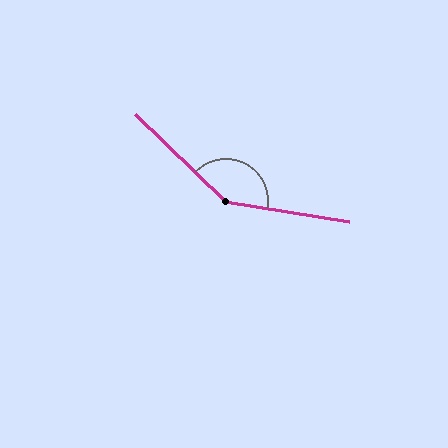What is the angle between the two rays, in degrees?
Approximately 145 degrees.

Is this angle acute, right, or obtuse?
It is obtuse.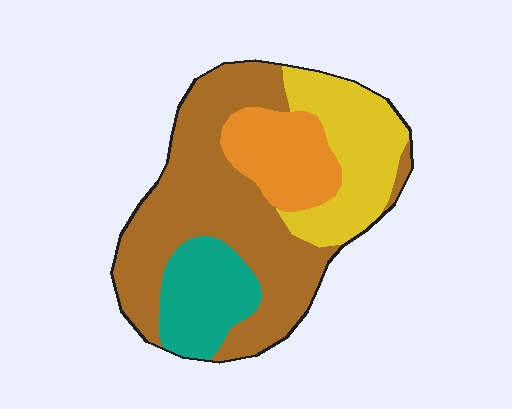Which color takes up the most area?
Brown, at roughly 50%.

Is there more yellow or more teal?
Yellow.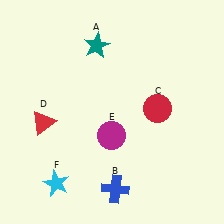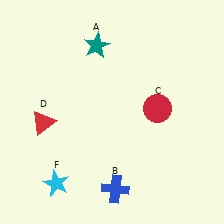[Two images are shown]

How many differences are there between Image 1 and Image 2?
There is 1 difference between the two images.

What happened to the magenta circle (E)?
The magenta circle (E) was removed in Image 2. It was in the bottom-left area of Image 1.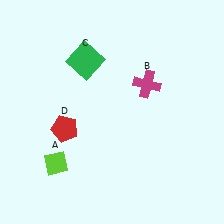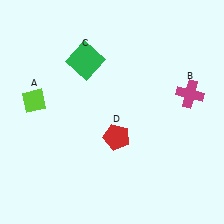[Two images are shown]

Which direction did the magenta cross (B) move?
The magenta cross (B) moved right.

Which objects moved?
The objects that moved are: the lime diamond (A), the magenta cross (B), the red pentagon (D).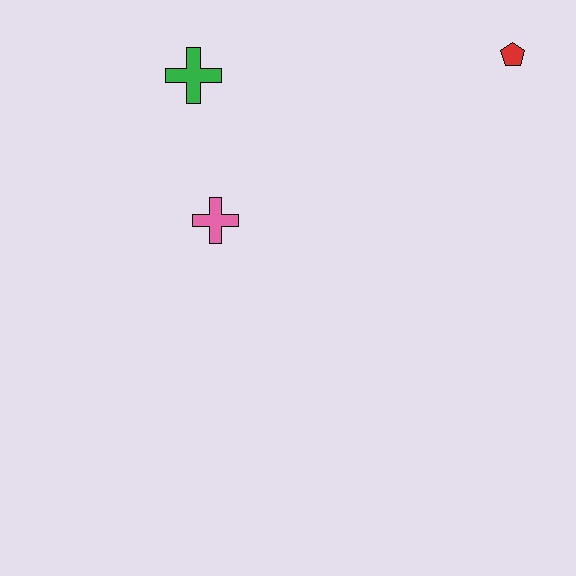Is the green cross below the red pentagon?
Yes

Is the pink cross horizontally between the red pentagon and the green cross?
Yes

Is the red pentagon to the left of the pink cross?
No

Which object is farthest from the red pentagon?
The pink cross is farthest from the red pentagon.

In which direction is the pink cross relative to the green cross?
The pink cross is below the green cross.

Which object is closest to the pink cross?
The green cross is closest to the pink cross.